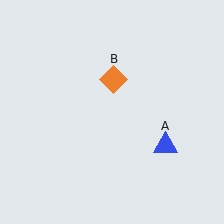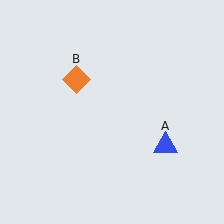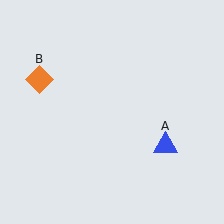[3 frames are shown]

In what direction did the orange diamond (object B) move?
The orange diamond (object B) moved left.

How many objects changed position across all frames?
1 object changed position: orange diamond (object B).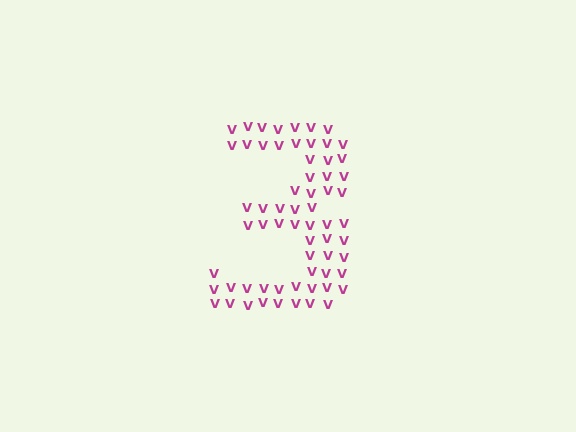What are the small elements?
The small elements are letter V's.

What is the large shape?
The large shape is the digit 3.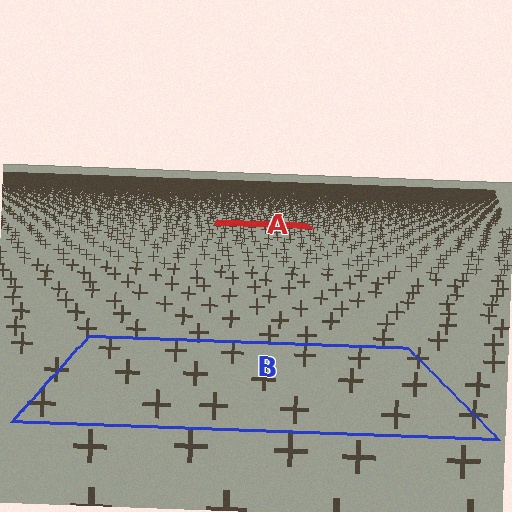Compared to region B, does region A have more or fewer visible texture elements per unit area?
Region A has more texture elements per unit area — they are packed more densely because it is farther away.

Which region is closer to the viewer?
Region B is closer. The texture elements there are larger and more spread out.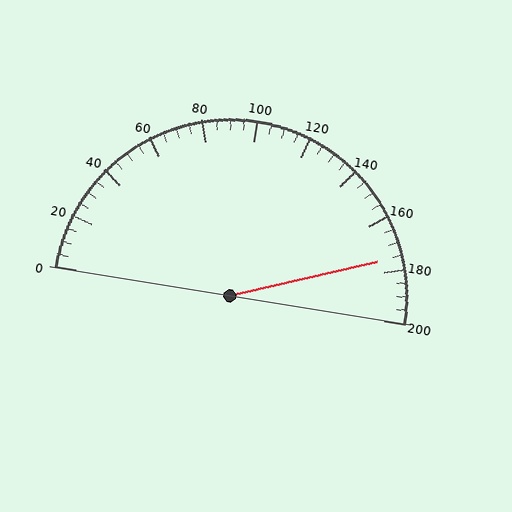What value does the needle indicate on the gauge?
The needle indicates approximately 175.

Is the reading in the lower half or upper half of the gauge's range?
The reading is in the upper half of the range (0 to 200).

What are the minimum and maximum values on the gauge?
The gauge ranges from 0 to 200.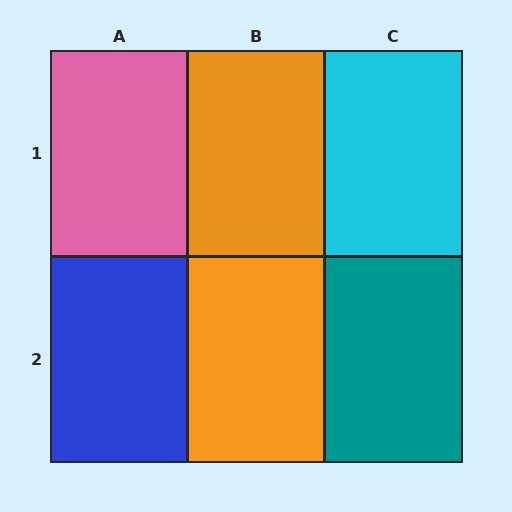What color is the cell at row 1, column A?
Pink.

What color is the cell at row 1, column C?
Cyan.